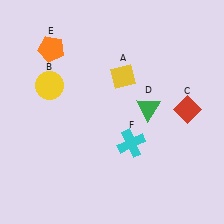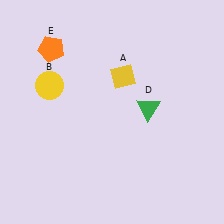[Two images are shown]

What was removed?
The red diamond (C), the cyan cross (F) were removed in Image 2.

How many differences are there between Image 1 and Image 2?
There are 2 differences between the two images.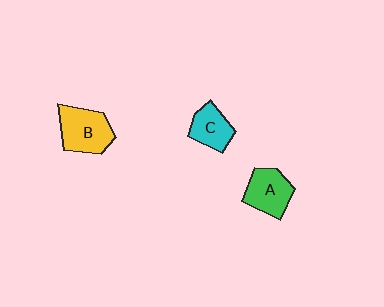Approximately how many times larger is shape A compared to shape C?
Approximately 1.2 times.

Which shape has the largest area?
Shape B (yellow).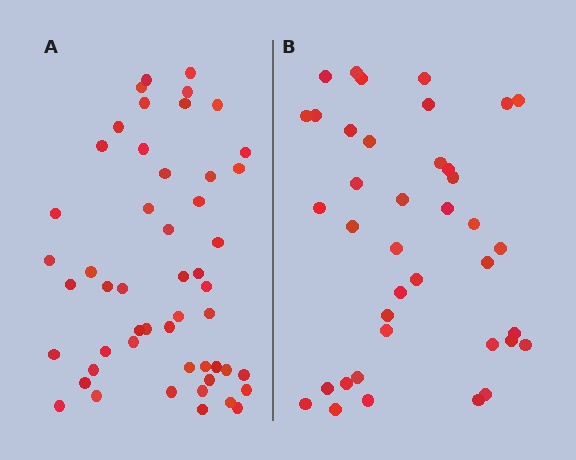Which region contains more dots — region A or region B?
Region A (the left region) has more dots.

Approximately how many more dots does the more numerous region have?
Region A has roughly 12 or so more dots than region B.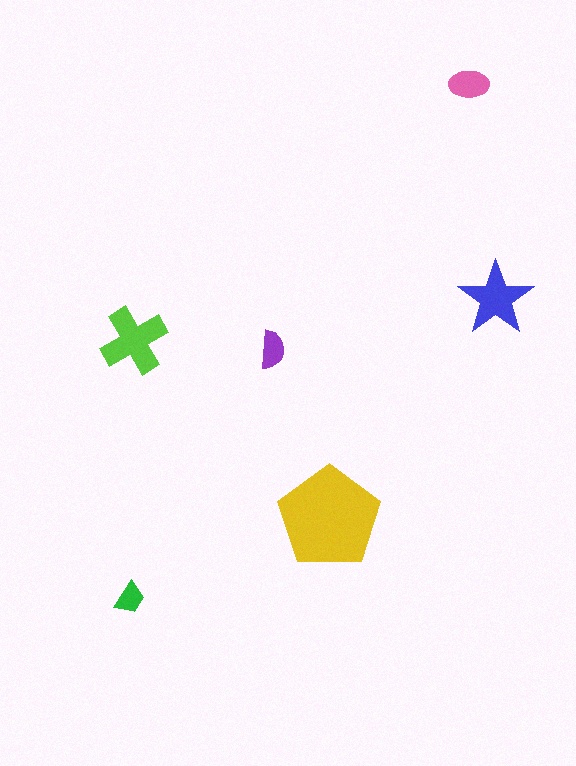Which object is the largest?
The yellow pentagon.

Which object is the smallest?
The green trapezoid.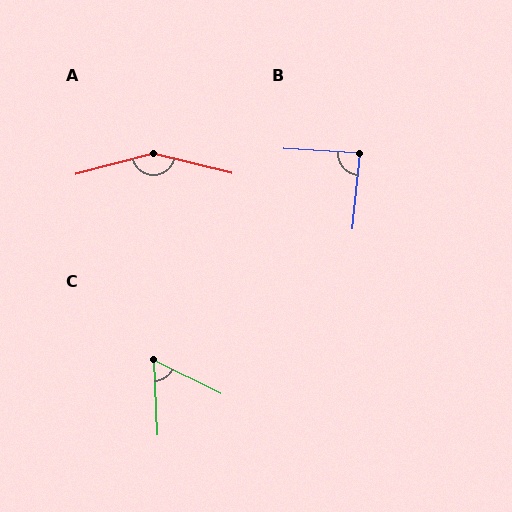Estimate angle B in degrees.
Approximately 88 degrees.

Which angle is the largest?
A, at approximately 151 degrees.